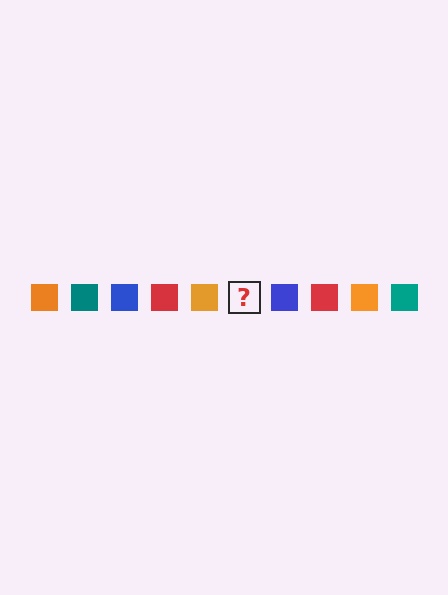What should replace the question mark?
The question mark should be replaced with a teal square.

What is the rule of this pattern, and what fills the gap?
The rule is that the pattern cycles through orange, teal, blue, red squares. The gap should be filled with a teal square.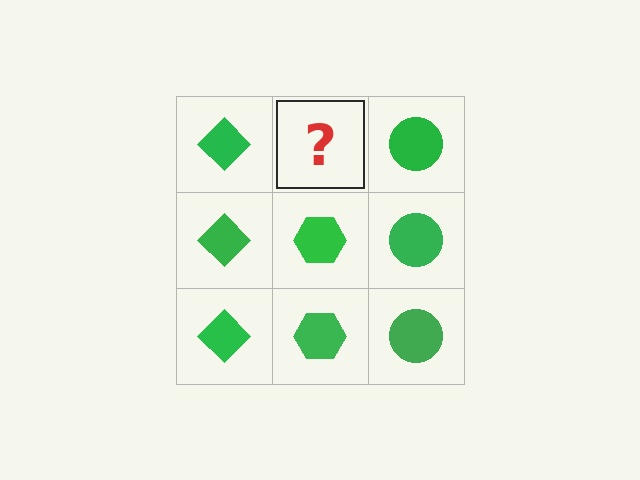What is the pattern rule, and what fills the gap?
The rule is that each column has a consistent shape. The gap should be filled with a green hexagon.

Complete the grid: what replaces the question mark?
The question mark should be replaced with a green hexagon.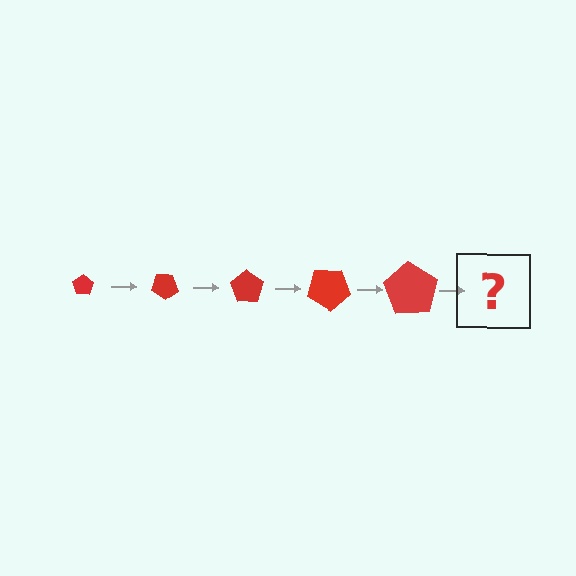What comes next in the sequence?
The next element should be a pentagon, larger than the previous one and rotated 175 degrees from the start.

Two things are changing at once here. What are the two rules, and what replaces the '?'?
The two rules are that the pentagon grows larger each step and it rotates 35 degrees each step. The '?' should be a pentagon, larger than the previous one and rotated 175 degrees from the start.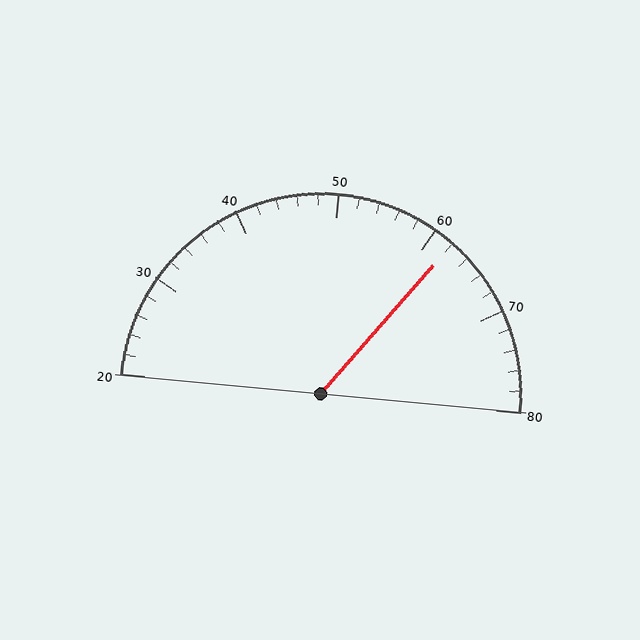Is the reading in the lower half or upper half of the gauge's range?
The reading is in the upper half of the range (20 to 80).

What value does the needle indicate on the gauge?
The needle indicates approximately 62.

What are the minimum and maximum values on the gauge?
The gauge ranges from 20 to 80.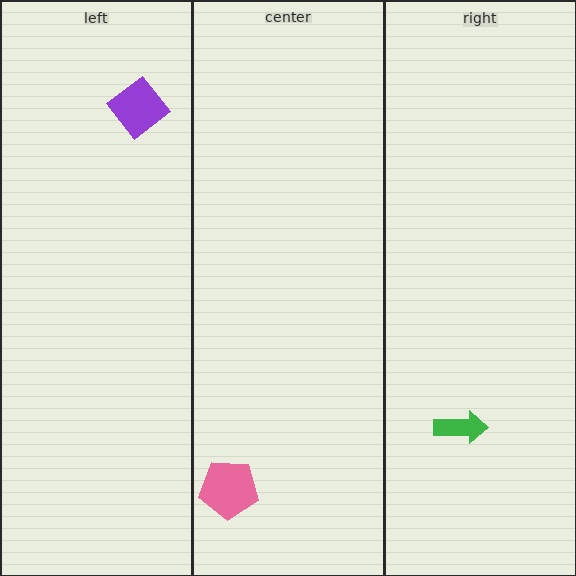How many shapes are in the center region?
1.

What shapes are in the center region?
The pink pentagon.